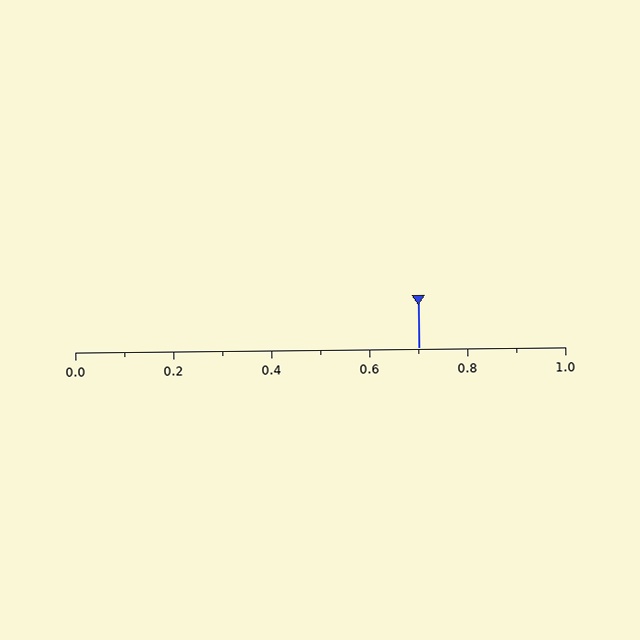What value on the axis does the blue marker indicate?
The marker indicates approximately 0.7.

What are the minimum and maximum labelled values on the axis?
The axis runs from 0.0 to 1.0.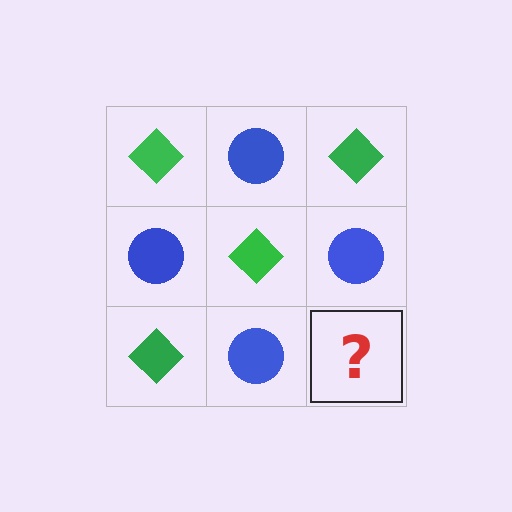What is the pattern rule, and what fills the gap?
The rule is that it alternates green diamond and blue circle in a checkerboard pattern. The gap should be filled with a green diamond.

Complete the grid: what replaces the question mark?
The question mark should be replaced with a green diamond.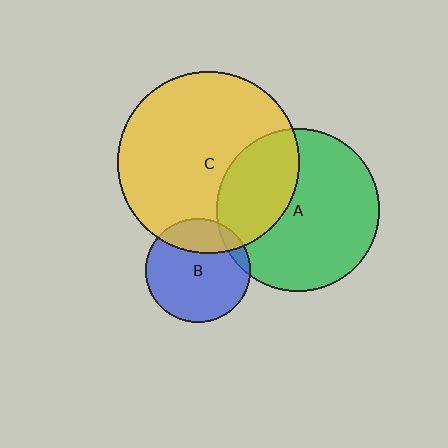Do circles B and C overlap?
Yes.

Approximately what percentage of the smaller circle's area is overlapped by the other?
Approximately 25%.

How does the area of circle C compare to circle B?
Approximately 3.0 times.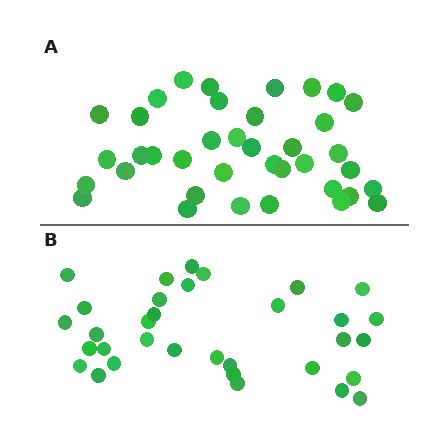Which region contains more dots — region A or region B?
Region A (the top region) has more dots.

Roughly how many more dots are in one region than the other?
Region A has about 5 more dots than region B.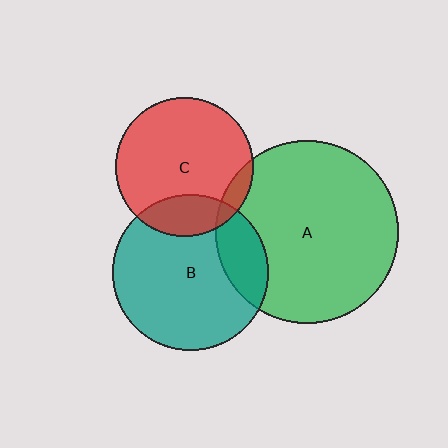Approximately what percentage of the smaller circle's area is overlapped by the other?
Approximately 20%.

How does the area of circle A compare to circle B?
Approximately 1.4 times.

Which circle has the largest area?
Circle A (green).